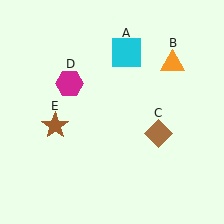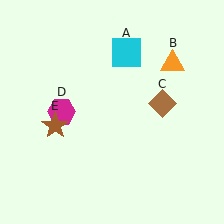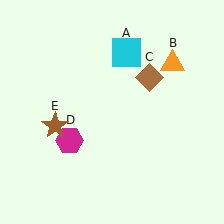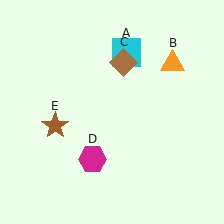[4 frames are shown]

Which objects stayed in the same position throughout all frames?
Cyan square (object A) and orange triangle (object B) and brown star (object E) remained stationary.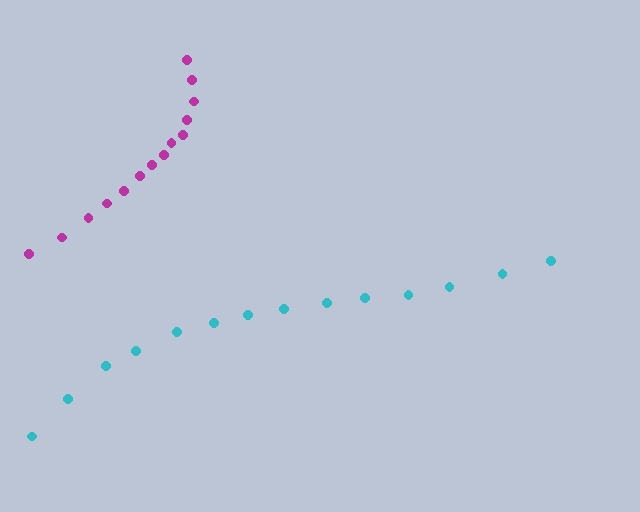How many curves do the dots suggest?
There are 2 distinct paths.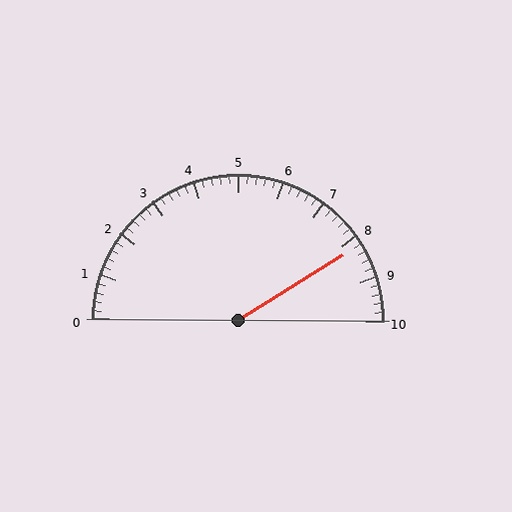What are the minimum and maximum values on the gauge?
The gauge ranges from 0 to 10.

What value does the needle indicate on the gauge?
The needle indicates approximately 8.2.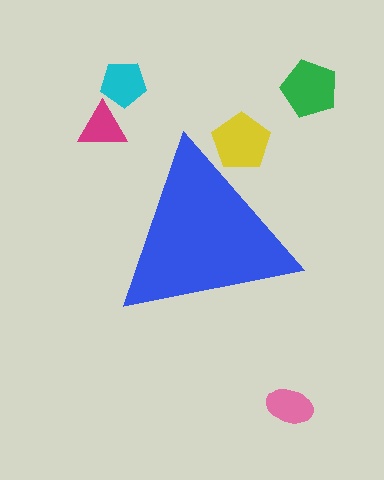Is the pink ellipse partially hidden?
No, the pink ellipse is fully visible.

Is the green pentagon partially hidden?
No, the green pentagon is fully visible.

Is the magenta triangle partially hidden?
No, the magenta triangle is fully visible.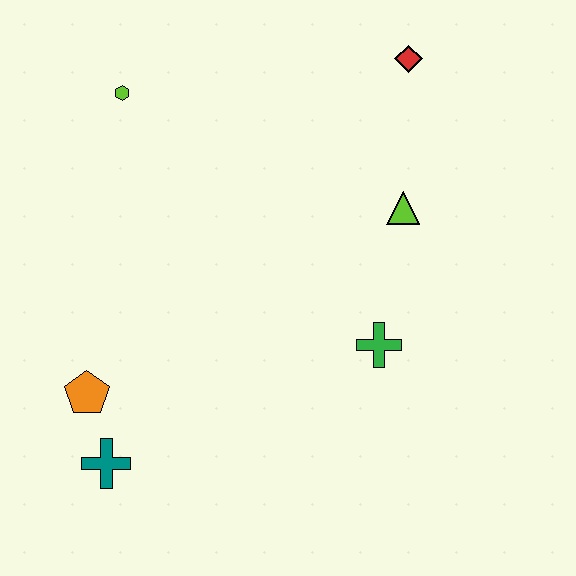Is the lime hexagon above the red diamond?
No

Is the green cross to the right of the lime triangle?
No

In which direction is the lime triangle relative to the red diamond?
The lime triangle is below the red diamond.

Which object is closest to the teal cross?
The orange pentagon is closest to the teal cross.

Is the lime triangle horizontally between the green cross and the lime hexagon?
No